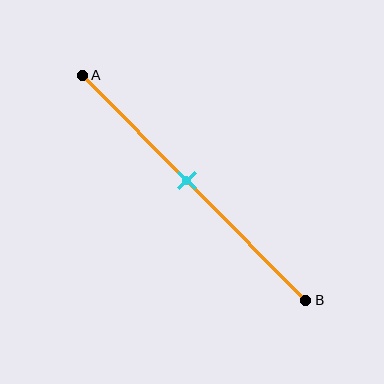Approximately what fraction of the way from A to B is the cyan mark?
The cyan mark is approximately 45% of the way from A to B.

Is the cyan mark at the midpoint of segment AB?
No, the mark is at about 45% from A, not at the 50% midpoint.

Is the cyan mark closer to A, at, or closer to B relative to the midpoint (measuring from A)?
The cyan mark is closer to point A than the midpoint of segment AB.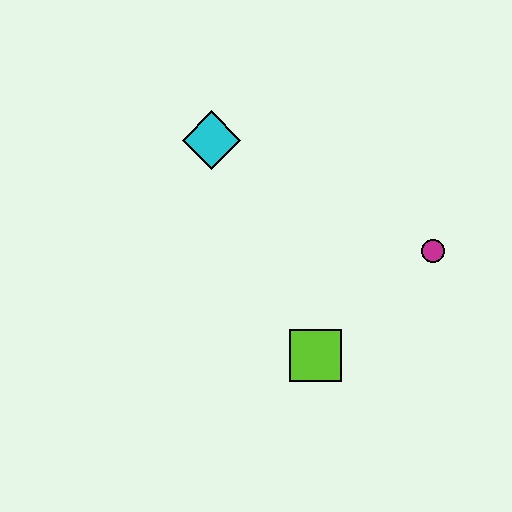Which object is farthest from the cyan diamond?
The magenta circle is farthest from the cyan diamond.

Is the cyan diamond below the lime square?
No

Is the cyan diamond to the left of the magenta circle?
Yes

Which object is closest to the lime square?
The magenta circle is closest to the lime square.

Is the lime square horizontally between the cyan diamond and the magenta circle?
Yes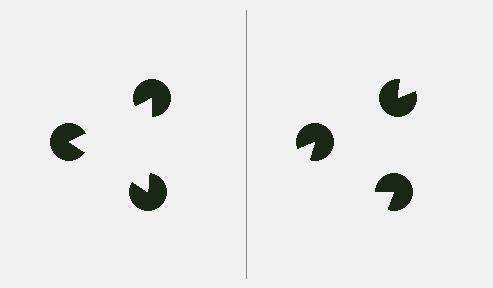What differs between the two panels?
The pac-man discs are positioned identically on both sides; only the wedge orientations differ. On the left they align to a triangle; on the right they are misaligned.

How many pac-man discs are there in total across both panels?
6 — 3 on each side.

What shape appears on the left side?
An illusory triangle.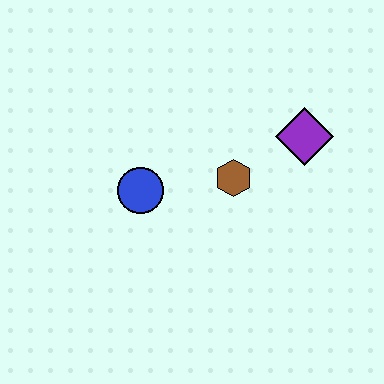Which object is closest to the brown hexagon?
The purple diamond is closest to the brown hexagon.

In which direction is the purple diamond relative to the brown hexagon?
The purple diamond is to the right of the brown hexagon.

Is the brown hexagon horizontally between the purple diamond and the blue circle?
Yes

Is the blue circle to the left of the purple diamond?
Yes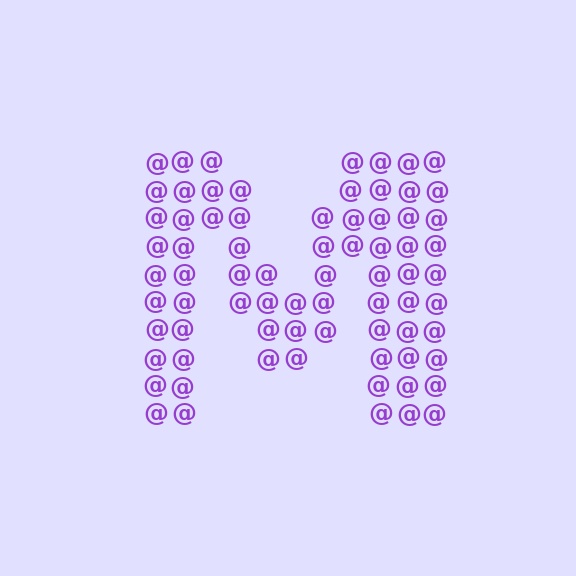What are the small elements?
The small elements are at signs.